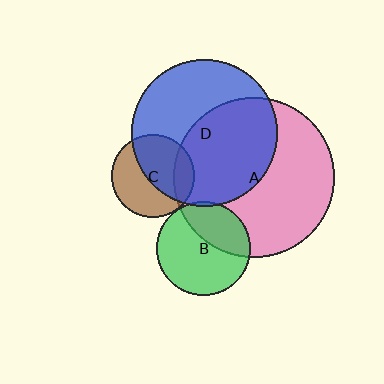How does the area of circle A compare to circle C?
Approximately 3.8 times.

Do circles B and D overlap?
Yes.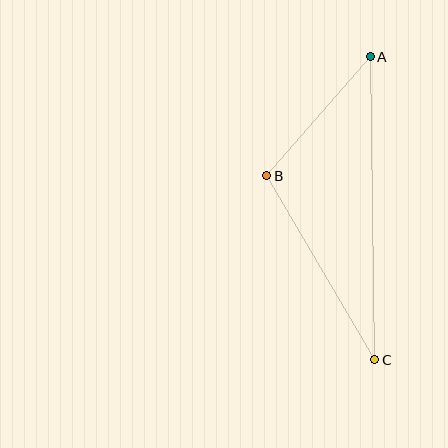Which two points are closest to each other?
Points A and B are closest to each other.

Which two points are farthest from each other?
Points A and C are farthest from each other.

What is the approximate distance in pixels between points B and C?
The distance between B and C is approximately 213 pixels.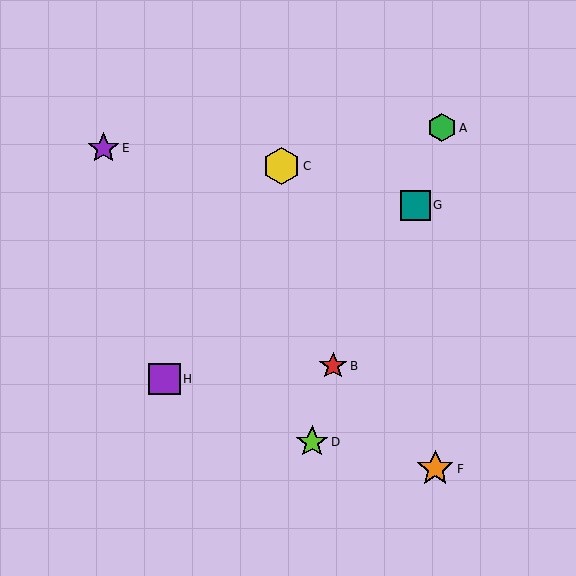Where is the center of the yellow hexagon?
The center of the yellow hexagon is at (282, 166).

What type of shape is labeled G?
Shape G is a teal square.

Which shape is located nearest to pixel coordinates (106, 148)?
The purple star (labeled E) at (103, 148) is nearest to that location.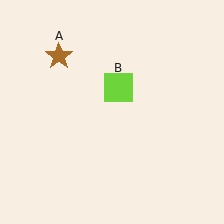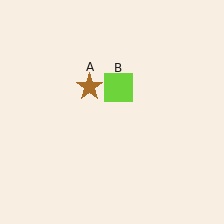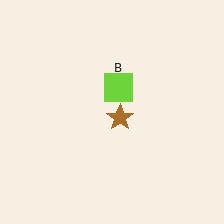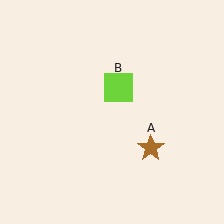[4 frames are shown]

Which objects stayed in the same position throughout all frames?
Lime square (object B) remained stationary.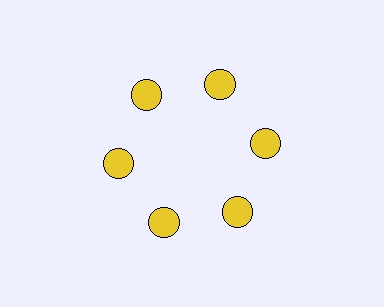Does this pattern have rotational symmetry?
Yes, this pattern has 6-fold rotational symmetry. It looks the same after rotating 60 degrees around the center.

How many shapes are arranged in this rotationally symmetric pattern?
There are 6 shapes, arranged in 6 groups of 1.